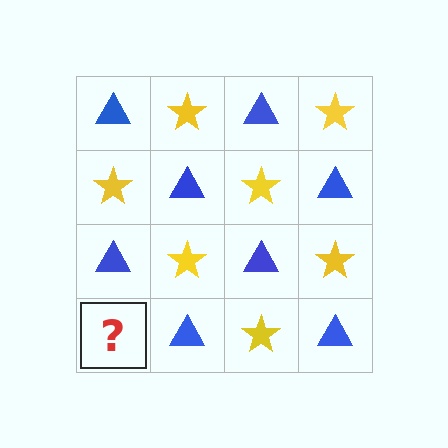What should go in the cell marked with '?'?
The missing cell should contain a yellow star.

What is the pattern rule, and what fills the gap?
The rule is that it alternates blue triangle and yellow star in a checkerboard pattern. The gap should be filled with a yellow star.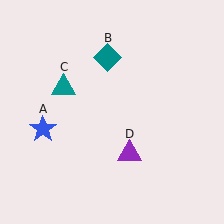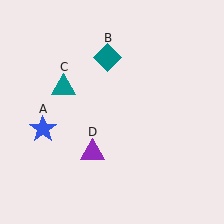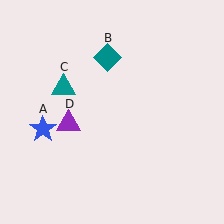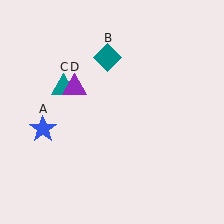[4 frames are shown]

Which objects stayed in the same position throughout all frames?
Blue star (object A) and teal diamond (object B) and teal triangle (object C) remained stationary.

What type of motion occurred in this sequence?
The purple triangle (object D) rotated clockwise around the center of the scene.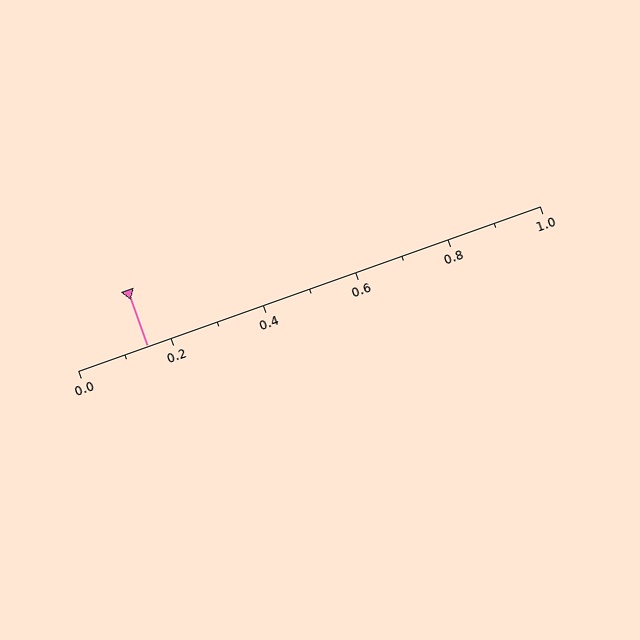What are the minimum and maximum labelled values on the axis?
The axis runs from 0.0 to 1.0.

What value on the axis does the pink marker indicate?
The marker indicates approximately 0.15.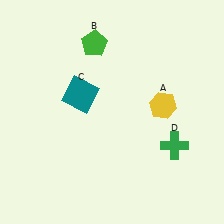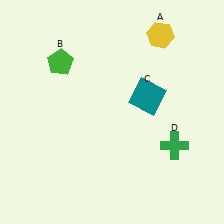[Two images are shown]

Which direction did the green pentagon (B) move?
The green pentagon (B) moved left.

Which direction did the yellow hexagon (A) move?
The yellow hexagon (A) moved up.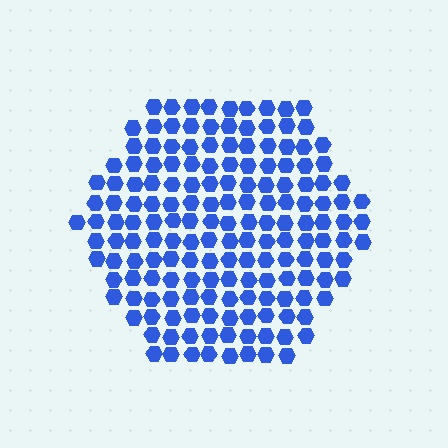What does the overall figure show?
The overall figure shows a hexagon.